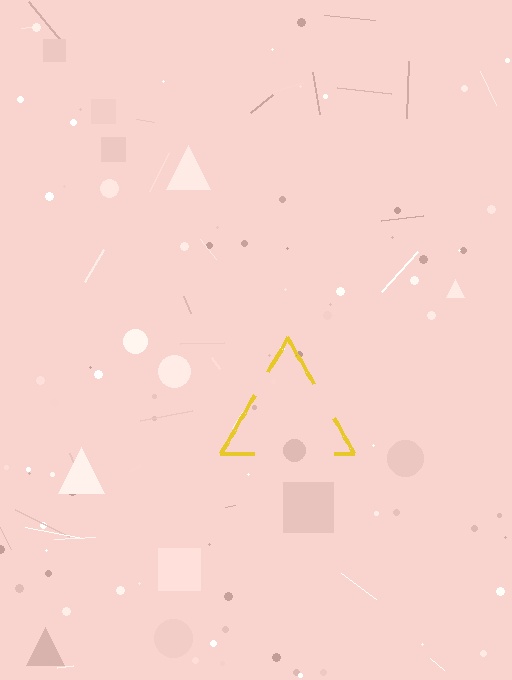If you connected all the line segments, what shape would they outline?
They would outline a triangle.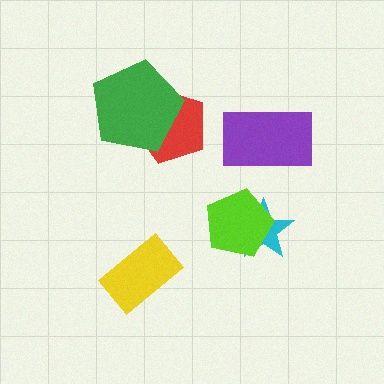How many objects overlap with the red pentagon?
1 object overlaps with the red pentagon.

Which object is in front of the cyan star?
The lime pentagon is in front of the cyan star.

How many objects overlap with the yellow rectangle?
0 objects overlap with the yellow rectangle.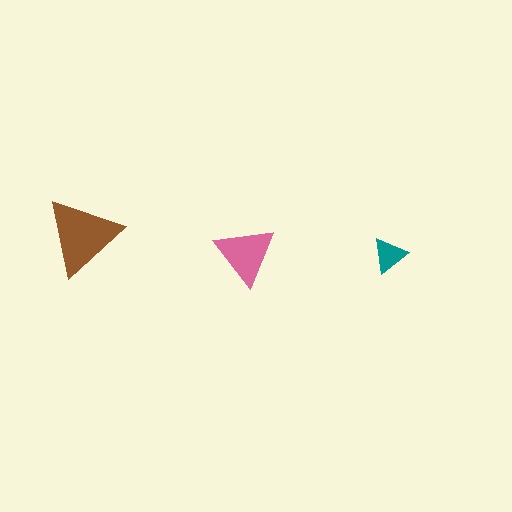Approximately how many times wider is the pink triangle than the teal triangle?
About 1.5 times wider.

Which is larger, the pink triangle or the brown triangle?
The brown one.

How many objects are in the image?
There are 3 objects in the image.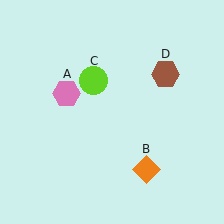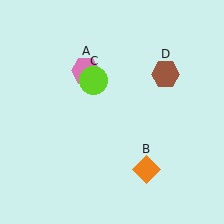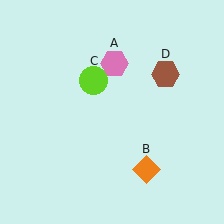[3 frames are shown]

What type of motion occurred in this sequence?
The pink hexagon (object A) rotated clockwise around the center of the scene.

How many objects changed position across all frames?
1 object changed position: pink hexagon (object A).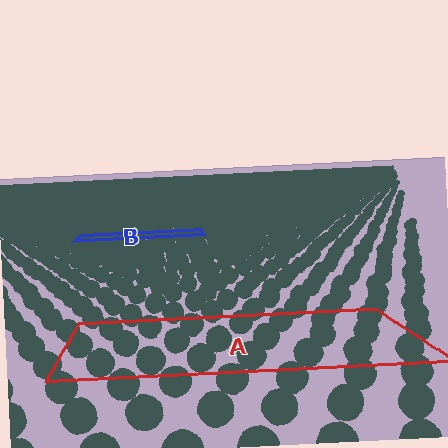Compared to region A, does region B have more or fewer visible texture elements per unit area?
Region B has more texture elements per unit area — they are packed more densely because it is farther away.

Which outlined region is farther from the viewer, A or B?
Region B is farther from the viewer — the texture elements inside it appear smaller and more densely packed.